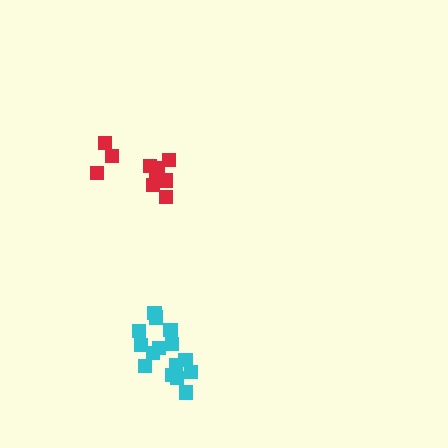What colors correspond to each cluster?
The clusters are colored: red, cyan.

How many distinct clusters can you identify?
There are 2 distinct clusters.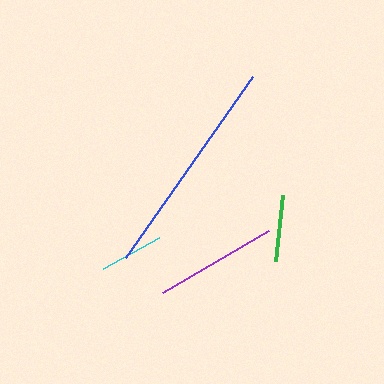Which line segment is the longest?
The blue line is the longest at approximately 221 pixels.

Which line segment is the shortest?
The cyan line is the shortest at approximately 63 pixels.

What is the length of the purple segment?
The purple segment is approximately 123 pixels long.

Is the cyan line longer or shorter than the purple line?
The purple line is longer than the cyan line.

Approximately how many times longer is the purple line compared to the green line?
The purple line is approximately 1.8 times the length of the green line.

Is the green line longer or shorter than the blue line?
The blue line is longer than the green line.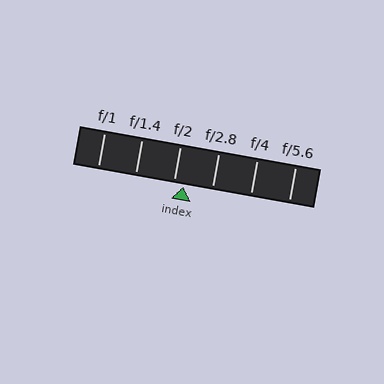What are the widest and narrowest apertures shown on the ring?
The widest aperture shown is f/1 and the narrowest is f/5.6.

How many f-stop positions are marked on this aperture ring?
There are 6 f-stop positions marked.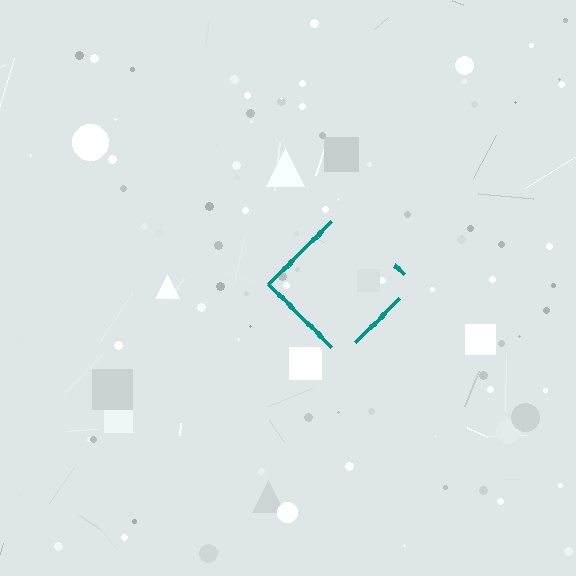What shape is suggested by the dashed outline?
The dashed outline suggests a diamond.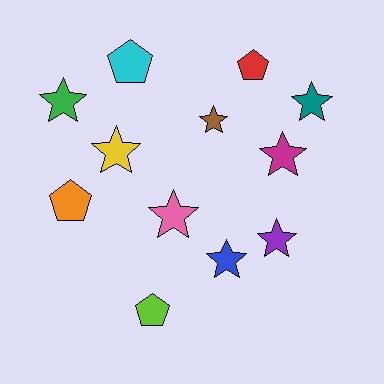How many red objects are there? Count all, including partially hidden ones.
There is 1 red object.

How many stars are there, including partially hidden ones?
There are 8 stars.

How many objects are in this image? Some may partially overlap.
There are 12 objects.